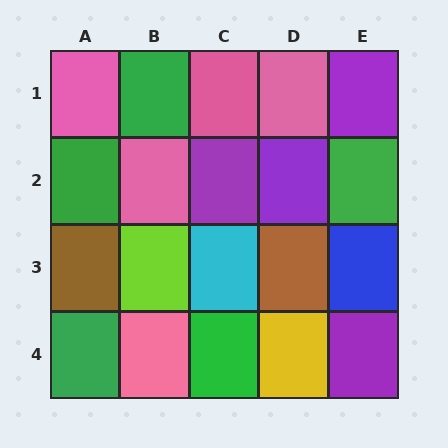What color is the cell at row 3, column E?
Blue.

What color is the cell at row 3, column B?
Lime.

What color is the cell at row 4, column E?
Purple.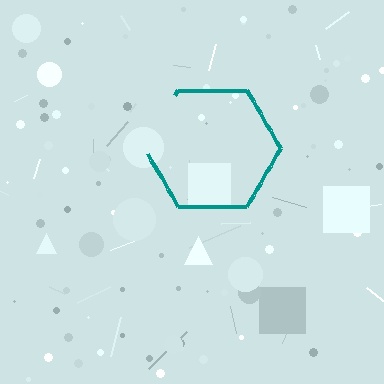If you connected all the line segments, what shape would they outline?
They would outline a hexagon.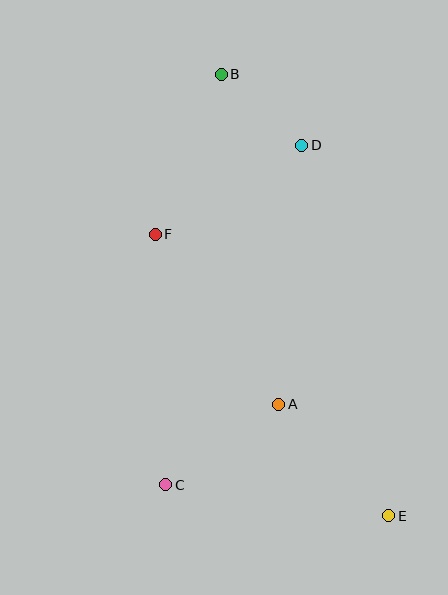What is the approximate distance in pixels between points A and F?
The distance between A and F is approximately 210 pixels.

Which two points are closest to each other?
Points B and D are closest to each other.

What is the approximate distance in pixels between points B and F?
The distance between B and F is approximately 173 pixels.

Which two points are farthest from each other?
Points B and E are farthest from each other.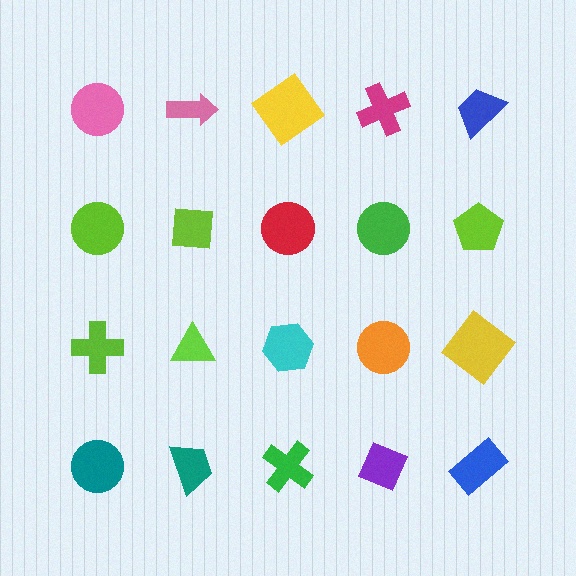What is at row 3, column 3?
A cyan hexagon.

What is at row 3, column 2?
A lime triangle.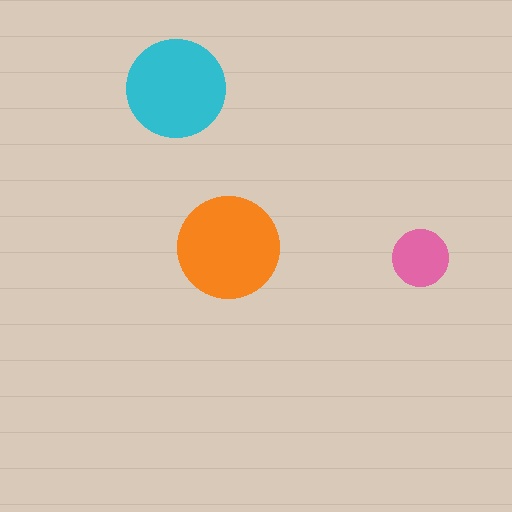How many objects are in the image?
There are 3 objects in the image.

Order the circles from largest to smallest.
the orange one, the cyan one, the pink one.